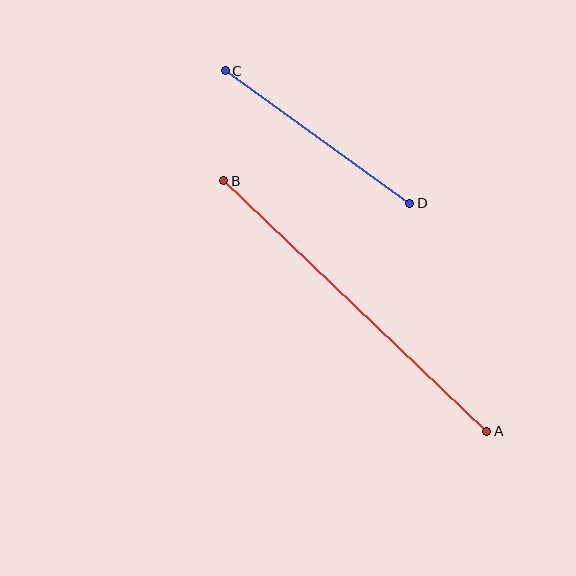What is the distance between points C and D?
The distance is approximately 227 pixels.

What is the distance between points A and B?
The distance is approximately 363 pixels.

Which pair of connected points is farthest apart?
Points A and B are farthest apart.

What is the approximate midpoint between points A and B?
The midpoint is at approximately (355, 306) pixels.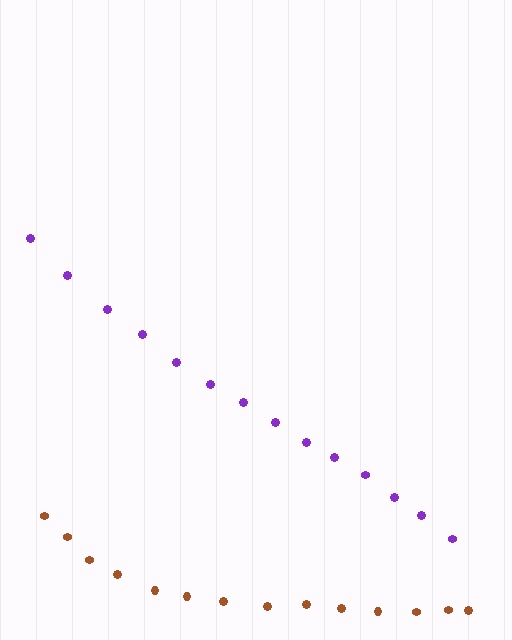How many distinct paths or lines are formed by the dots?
There are 2 distinct paths.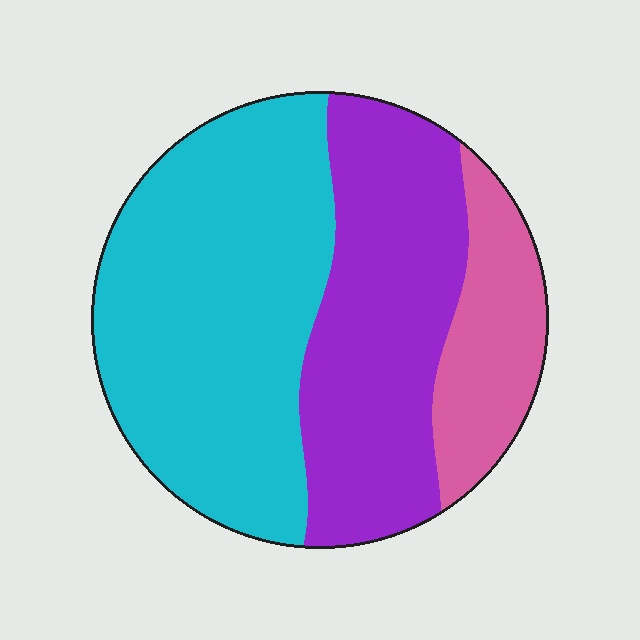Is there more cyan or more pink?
Cyan.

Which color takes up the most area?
Cyan, at roughly 50%.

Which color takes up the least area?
Pink, at roughly 15%.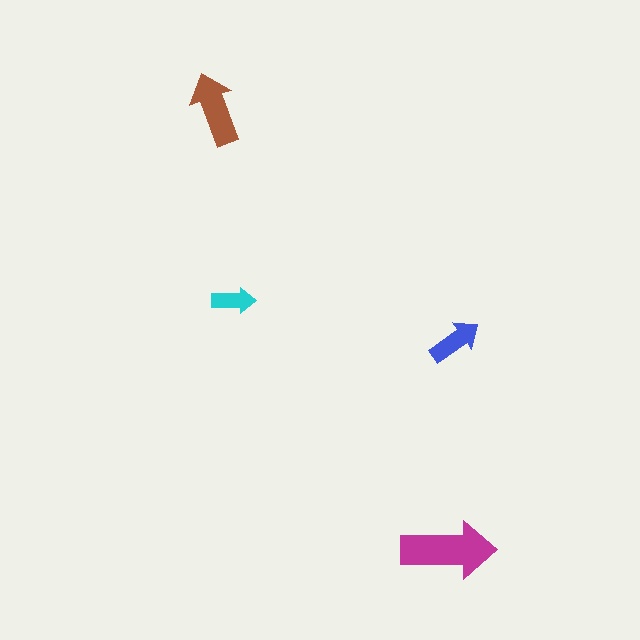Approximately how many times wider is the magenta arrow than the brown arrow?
About 1.5 times wider.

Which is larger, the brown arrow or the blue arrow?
The brown one.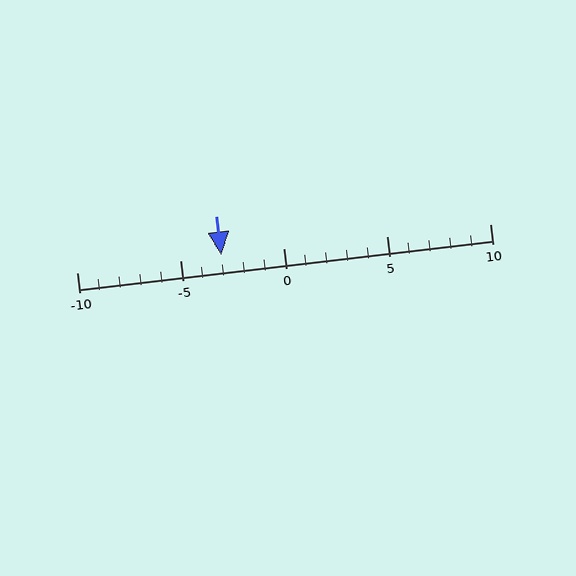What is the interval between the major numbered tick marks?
The major tick marks are spaced 5 units apart.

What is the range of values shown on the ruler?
The ruler shows values from -10 to 10.